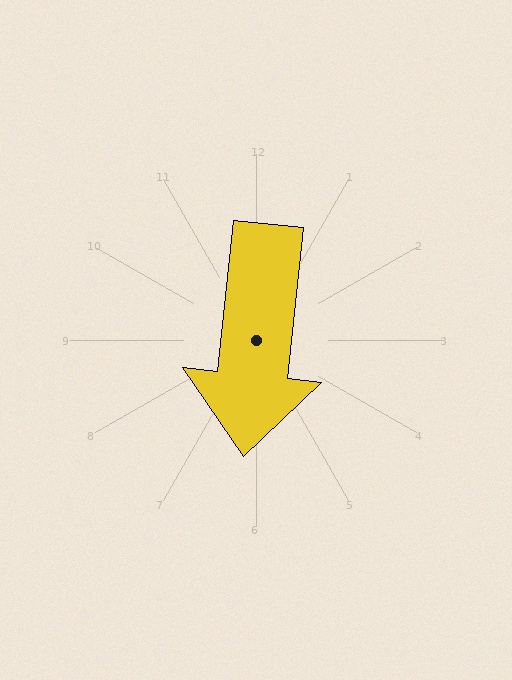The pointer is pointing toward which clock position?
Roughly 6 o'clock.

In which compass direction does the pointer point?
South.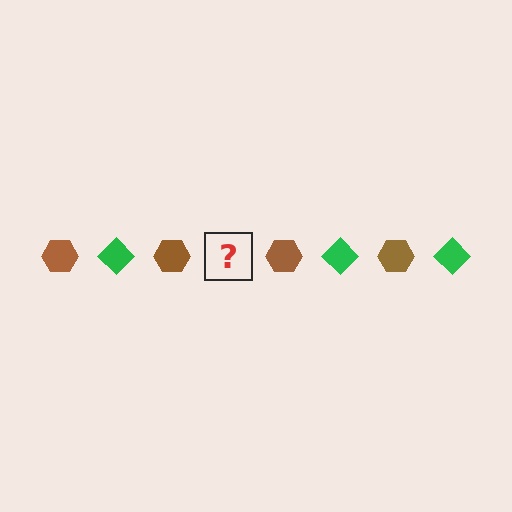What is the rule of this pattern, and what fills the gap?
The rule is that the pattern alternates between brown hexagon and green diamond. The gap should be filled with a green diamond.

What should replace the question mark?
The question mark should be replaced with a green diamond.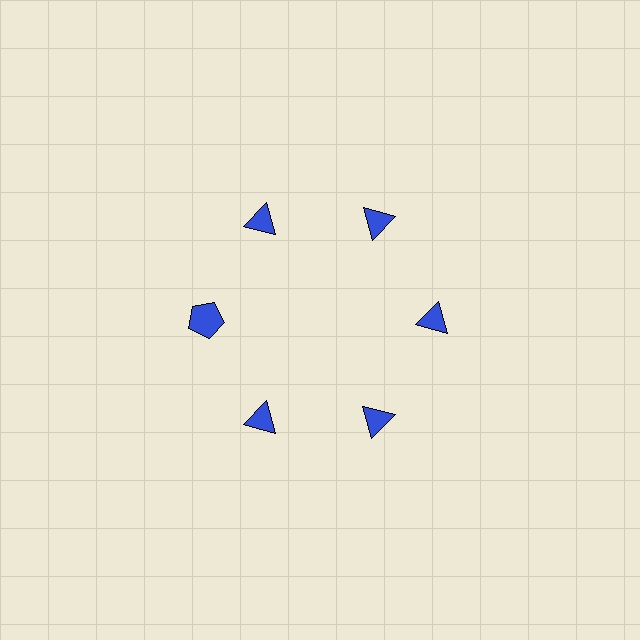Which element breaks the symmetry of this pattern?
The blue pentagon at roughly the 9 o'clock position breaks the symmetry. All other shapes are blue triangles.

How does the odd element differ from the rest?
It has a different shape: pentagon instead of triangle.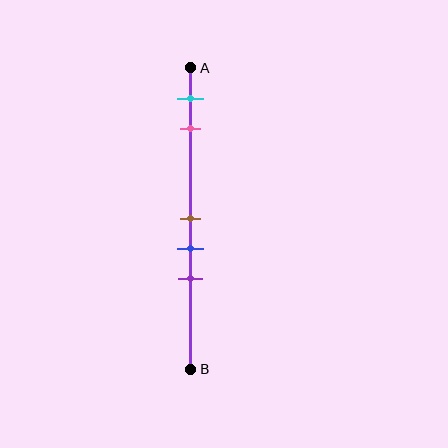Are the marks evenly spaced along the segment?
No, the marks are not evenly spaced.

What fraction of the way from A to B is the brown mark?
The brown mark is approximately 50% (0.5) of the way from A to B.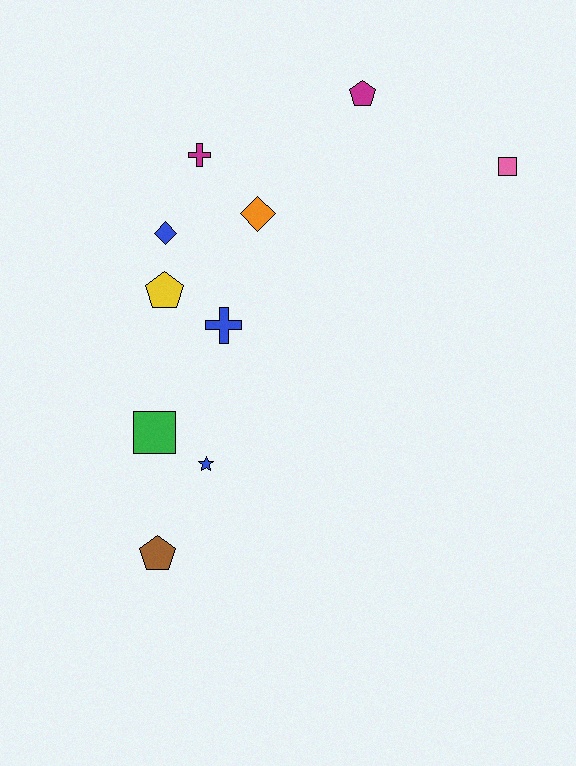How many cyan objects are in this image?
There are no cyan objects.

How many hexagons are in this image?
There are no hexagons.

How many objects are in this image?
There are 10 objects.